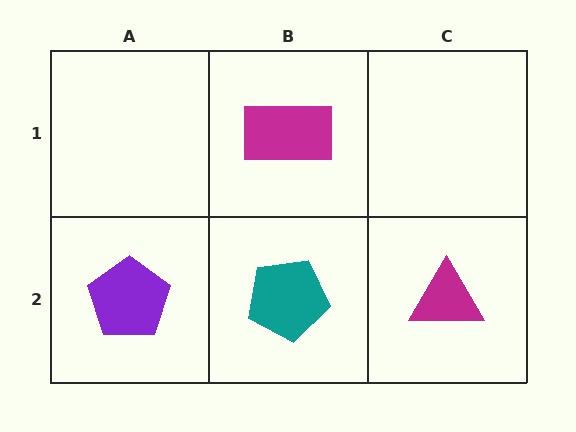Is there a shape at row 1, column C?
No, that cell is empty.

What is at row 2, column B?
A teal pentagon.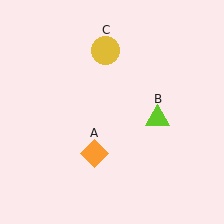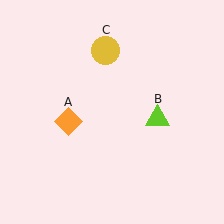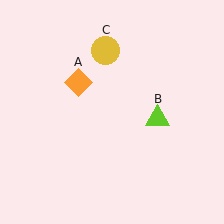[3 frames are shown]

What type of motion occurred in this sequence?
The orange diamond (object A) rotated clockwise around the center of the scene.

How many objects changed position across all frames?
1 object changed position: orange diamond (object A).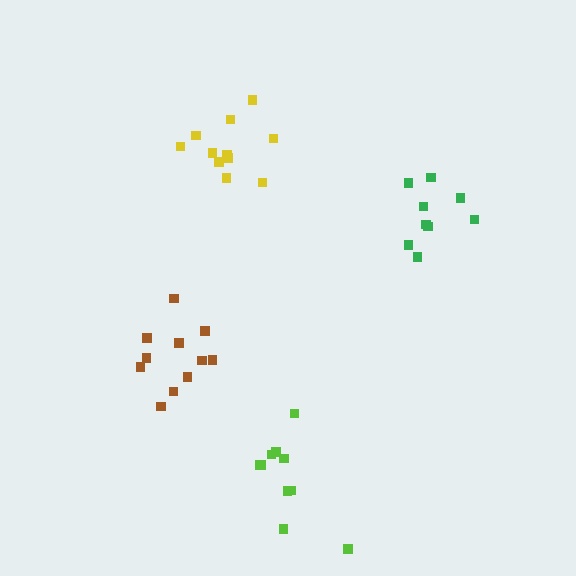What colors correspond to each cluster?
The clusters are colored: yellow, green, brown, lime.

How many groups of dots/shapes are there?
There are 4 groups.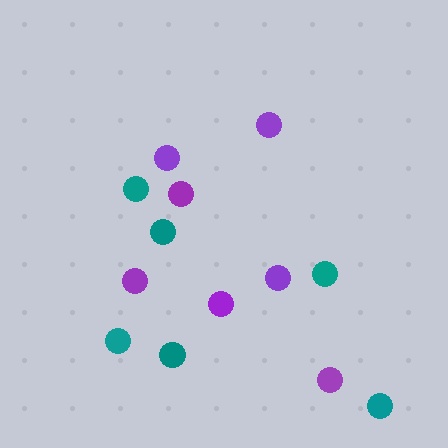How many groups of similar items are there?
There are 2 groups: one group of purple circles (7) and one group of teal circles (6).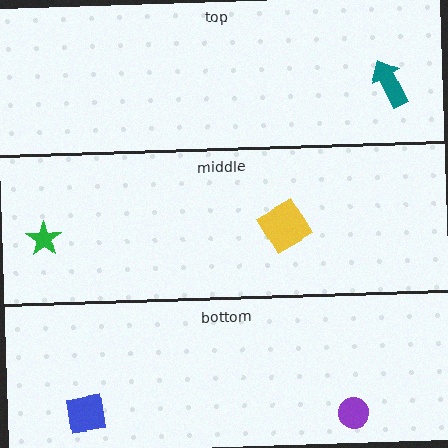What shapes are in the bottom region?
The purple circle, the blue square.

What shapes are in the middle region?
The yellow diamond, the green star.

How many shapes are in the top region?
1.